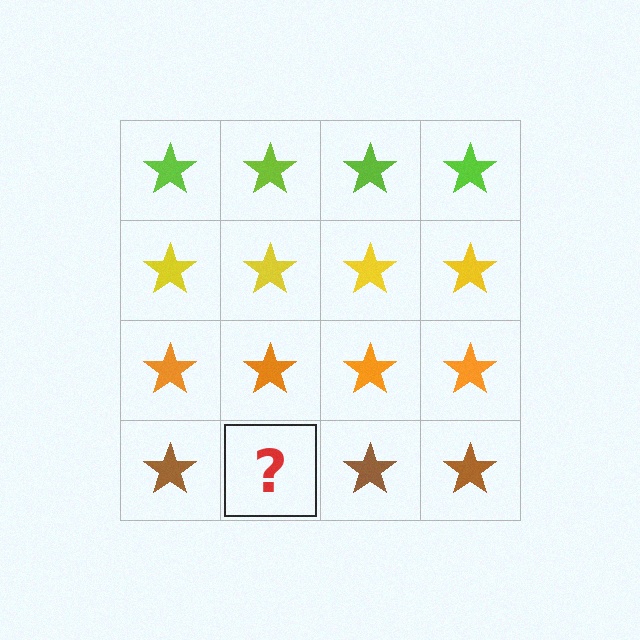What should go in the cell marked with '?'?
The missing cell should contain a brown star.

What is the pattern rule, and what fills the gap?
The rule is that each row has a consistent color. The gap should be filled with a brown star.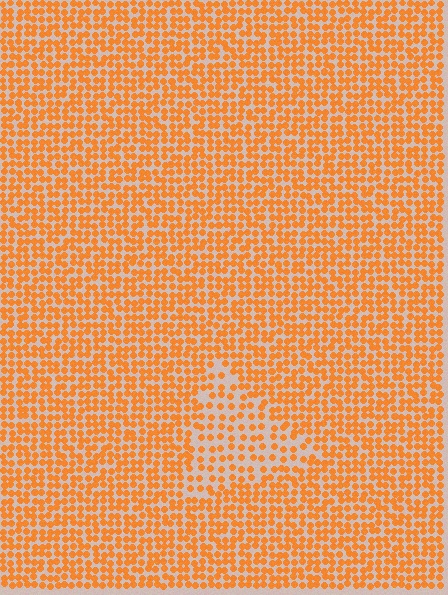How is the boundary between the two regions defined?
The boundary is defined by a change in element density (approximately 1.8x ratio). All elements are the same color, size, and shape.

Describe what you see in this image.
The image contains small orange elements arranged at two different densities. A triangle-shaped region is visible where the elements are less densely packed than the surrounding area.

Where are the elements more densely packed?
The elements are more densely packed outside the triangle boundary.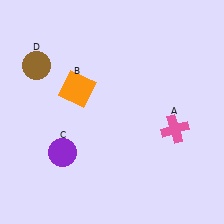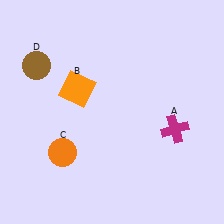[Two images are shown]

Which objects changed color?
A changed from pink to magenta. C changed from purple to orange.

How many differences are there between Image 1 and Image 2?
There are 2 differences between the two images.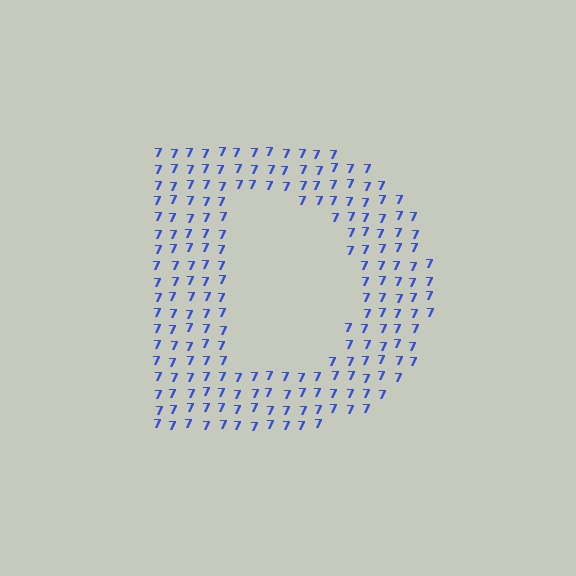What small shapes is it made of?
It is made of small digit 7's.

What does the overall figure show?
The overall figure shows the letter D.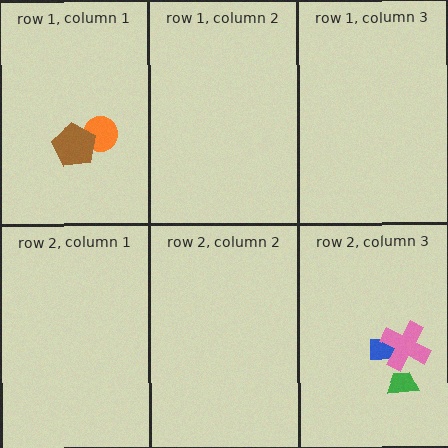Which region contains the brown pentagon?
The row 1, column 1 region.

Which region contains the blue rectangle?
The row 2, column 3 region.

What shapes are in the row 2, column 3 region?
The green trapezoid, the blue rectangle, the pink cross.